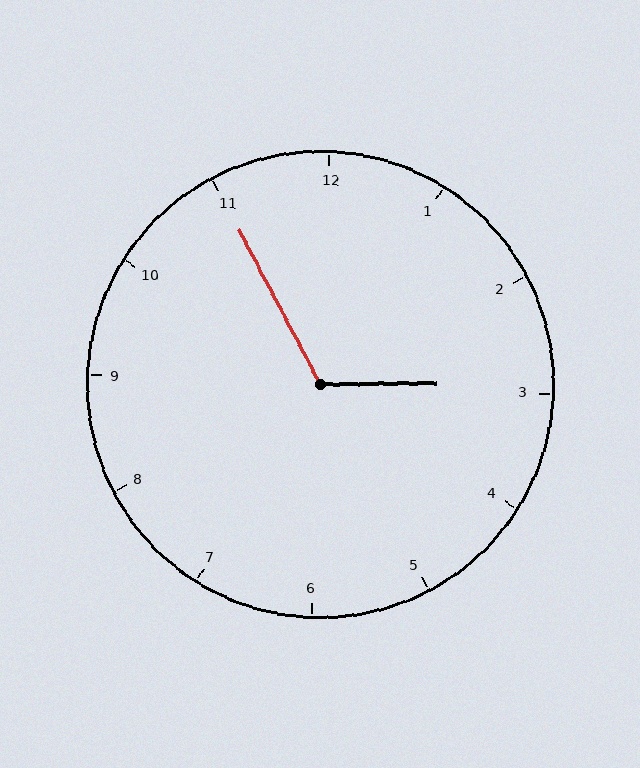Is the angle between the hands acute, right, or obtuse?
It is obtuse.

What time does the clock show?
2:55.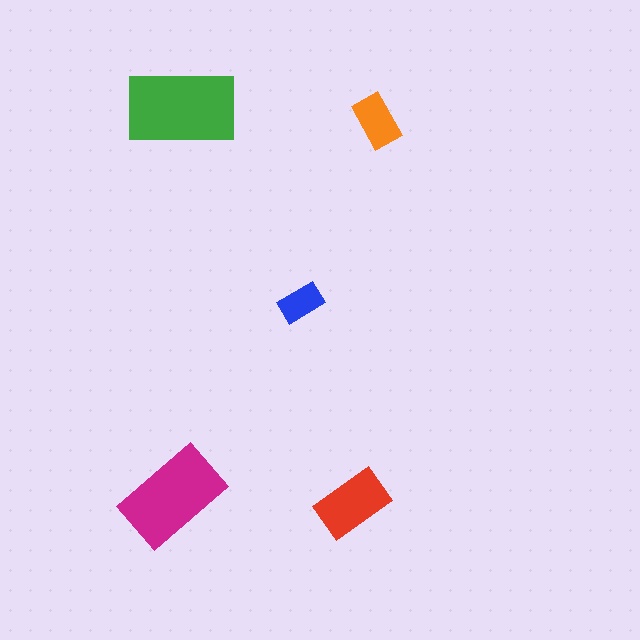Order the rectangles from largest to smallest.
the green one, the magenta one, the red one, the orange one, the blue one.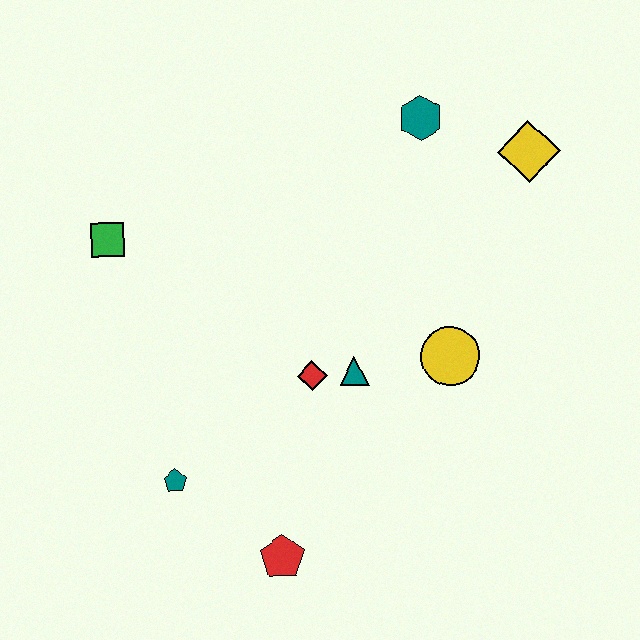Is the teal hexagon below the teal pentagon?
No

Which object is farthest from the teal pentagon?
The yellow diamond is farthest from the teal pentagon.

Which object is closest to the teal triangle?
The red diamond is closest to the teal triangle.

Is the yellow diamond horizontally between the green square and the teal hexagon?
No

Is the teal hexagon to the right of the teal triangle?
Yes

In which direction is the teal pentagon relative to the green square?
The teal pentagon is below the green square.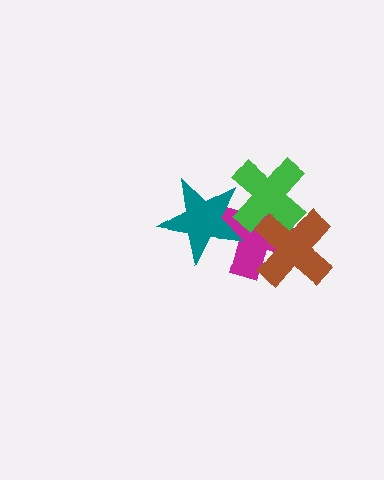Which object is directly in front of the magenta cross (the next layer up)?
The teal star is directly in front of the magenta cross.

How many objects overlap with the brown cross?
2 objects overlap with the brown cross.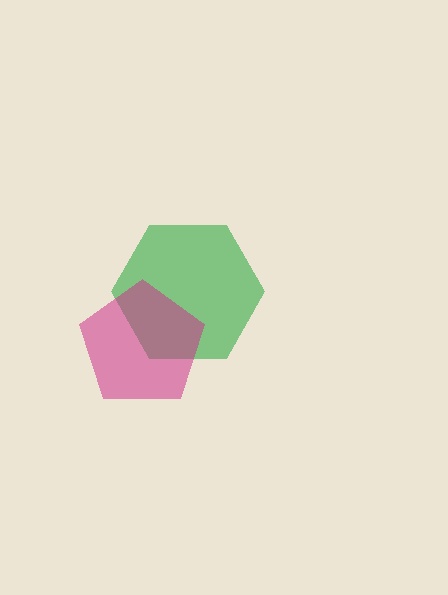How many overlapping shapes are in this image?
There are 2 overlapping shapes in the image.